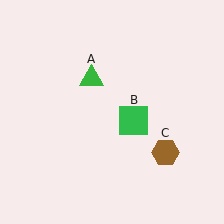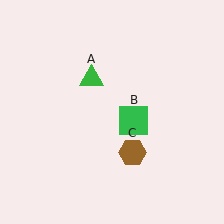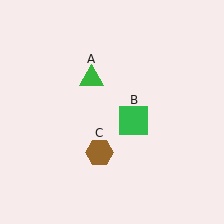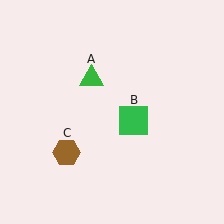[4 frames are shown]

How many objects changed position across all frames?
1 object changed position: brown hexagon (object C).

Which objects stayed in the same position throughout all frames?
Green triangle (object A) and green square (object B) remained stationary.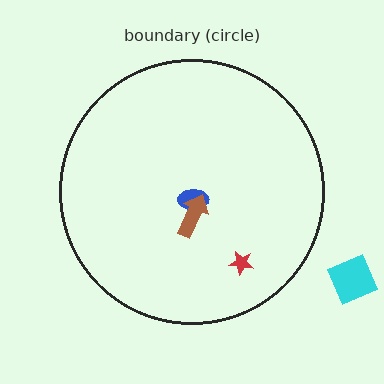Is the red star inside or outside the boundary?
Inside.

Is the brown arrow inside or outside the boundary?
Inside.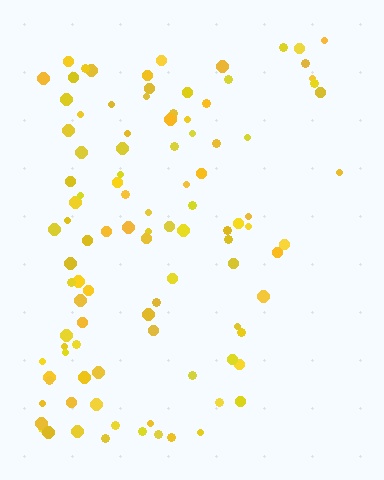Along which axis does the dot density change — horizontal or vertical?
Horizontal.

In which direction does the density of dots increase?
From right to left, with the left side densest.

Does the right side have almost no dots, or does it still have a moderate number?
Still a moderate number, just noticeably fewer than the left.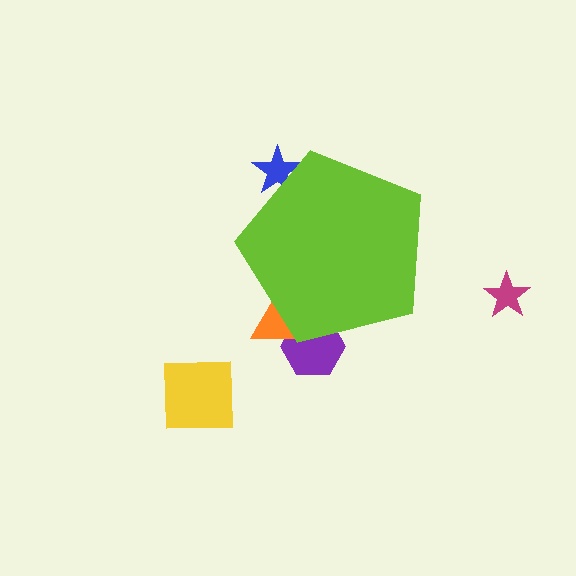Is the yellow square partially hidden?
No, the yellow square is fully visible.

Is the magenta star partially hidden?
No, the magenta star is fully visible.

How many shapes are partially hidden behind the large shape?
3 shapes are partially hidden.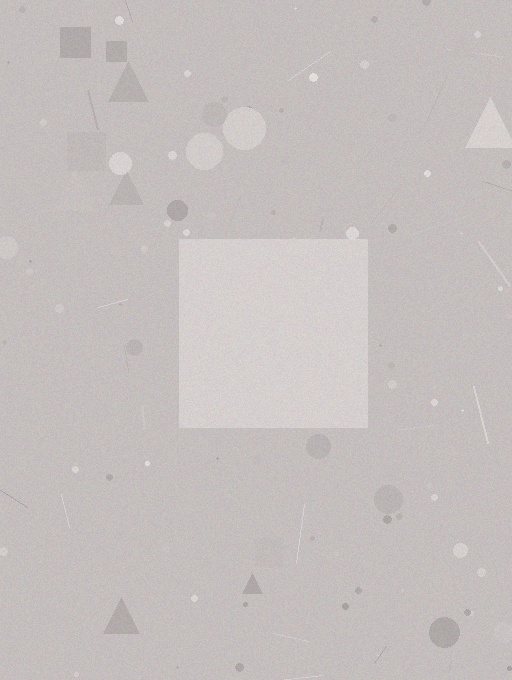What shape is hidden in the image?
A square is hidden in the image.